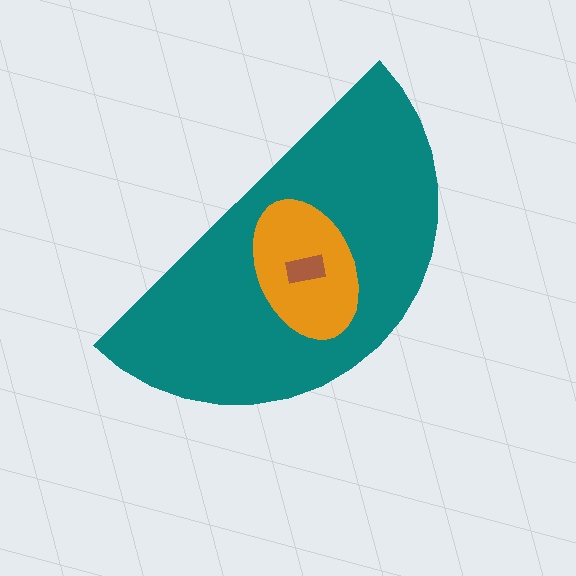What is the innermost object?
The brown rectangle.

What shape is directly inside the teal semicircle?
The orange ellipse.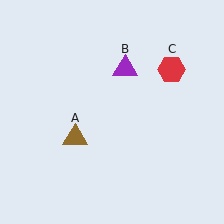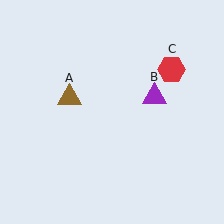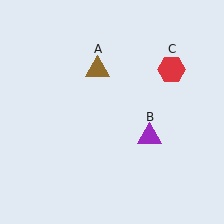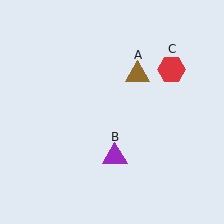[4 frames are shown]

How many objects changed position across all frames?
2 objects changed position: brown triangle (object A), purple triangle (object B).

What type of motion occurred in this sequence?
The brown triangle (object A), purple triangle (object B) rotated clockwise around the center of the scene.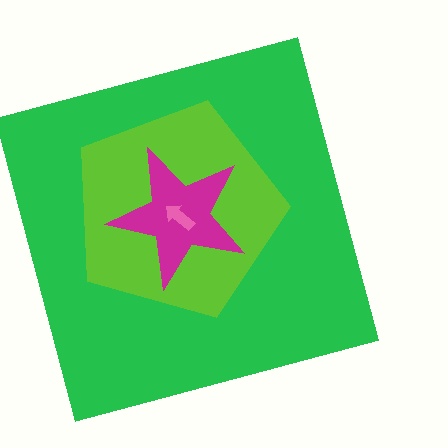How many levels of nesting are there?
4.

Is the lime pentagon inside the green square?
Yes.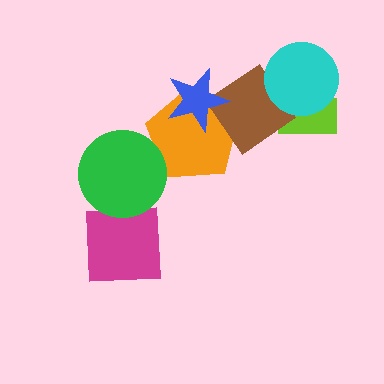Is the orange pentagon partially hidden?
Yes, it is partially covered by another shape.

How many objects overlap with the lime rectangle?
2 objects overlap with the lime rectangle.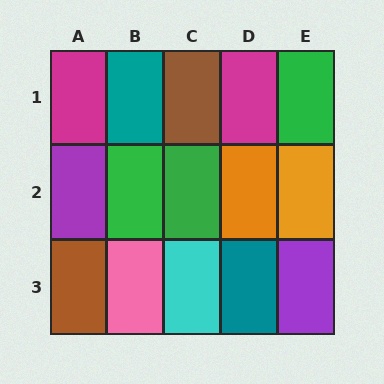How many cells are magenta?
2 cells are magenta.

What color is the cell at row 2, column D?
Orange.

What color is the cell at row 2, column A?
Purple.